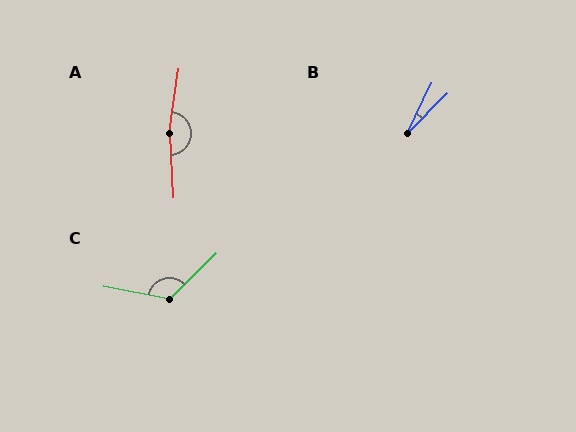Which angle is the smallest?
B, at approximately 19 degrees.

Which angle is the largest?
A, at approximately 169 degrees.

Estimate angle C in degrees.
Approximately 125 degrees.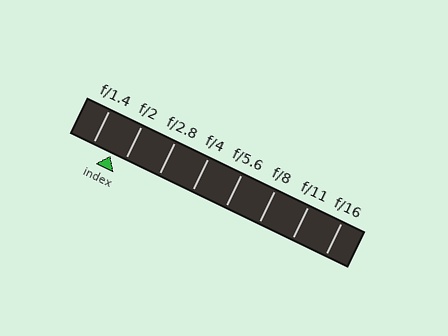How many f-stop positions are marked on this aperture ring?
There are 8 f-stop positions marked.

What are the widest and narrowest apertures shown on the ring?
The widest aperture shown is f/1.4 and the narrowest is f/16.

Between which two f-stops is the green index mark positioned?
The index mark is between f/1.4 and f/2.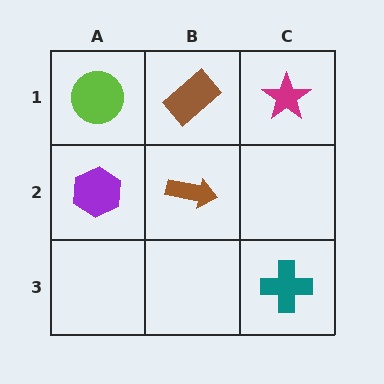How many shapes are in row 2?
2 shapes.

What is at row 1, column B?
A brown rectangle.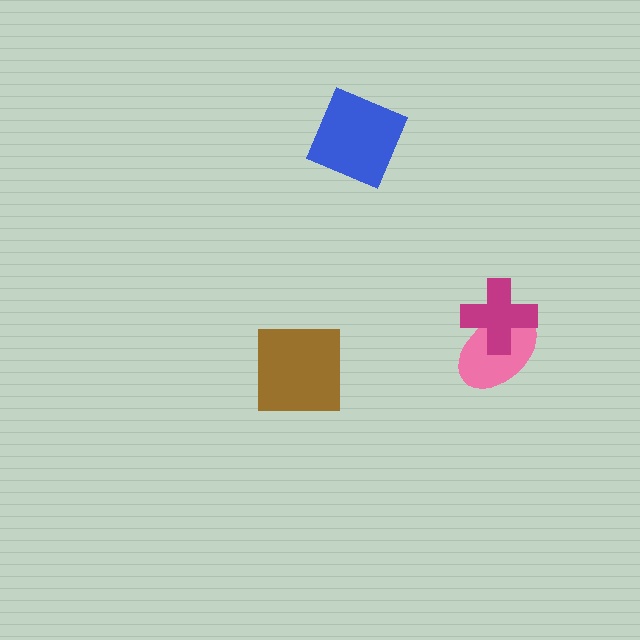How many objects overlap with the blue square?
0 objects overlap with the blue square.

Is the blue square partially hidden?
No, no other shape covers it.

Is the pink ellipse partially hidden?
Yes, it is partially covered by another shape.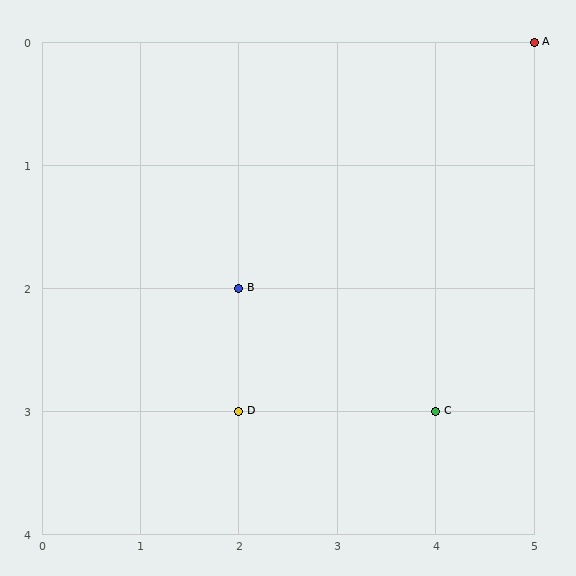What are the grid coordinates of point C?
Point C is at grid coordinates (4, 3).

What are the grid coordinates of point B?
Point B is at grid coordinates (2, 2).